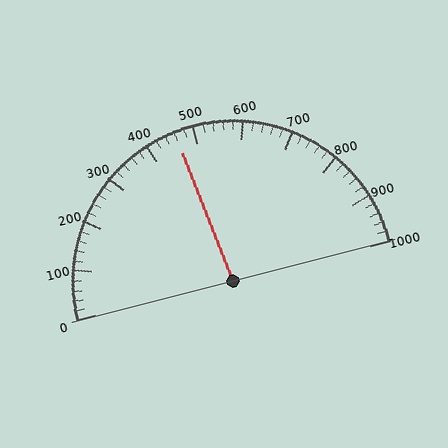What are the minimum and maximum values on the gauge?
The gauge ranges from 0 to 1000.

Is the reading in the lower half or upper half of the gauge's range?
The reading is in the lower half of the range (0 to 1000).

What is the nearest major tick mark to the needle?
The nearest major tick mark is 500.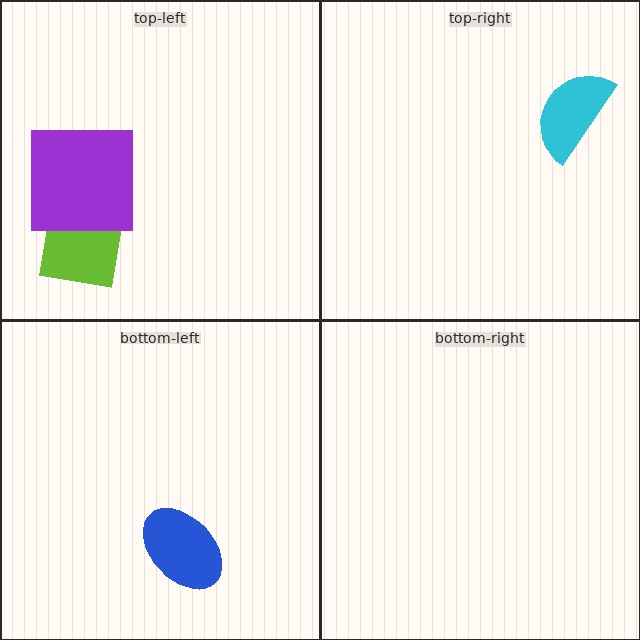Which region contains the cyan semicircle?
The top-right region.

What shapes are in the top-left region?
The lime square, the purple square.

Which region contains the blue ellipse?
The bottom-left region.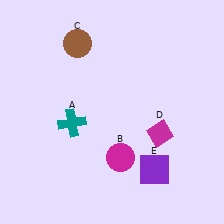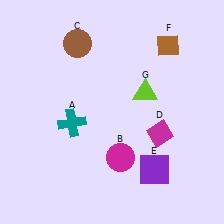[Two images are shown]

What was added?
A brown diamond (F), a lime triangle (G) were added in Image 2.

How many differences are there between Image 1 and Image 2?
There are 2 differences between the two images.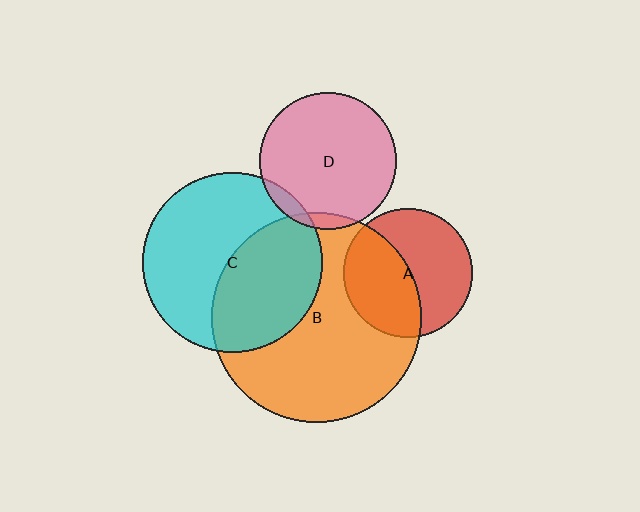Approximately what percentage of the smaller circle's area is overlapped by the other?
Approximately 45%.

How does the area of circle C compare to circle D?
Approximately 1.7 times.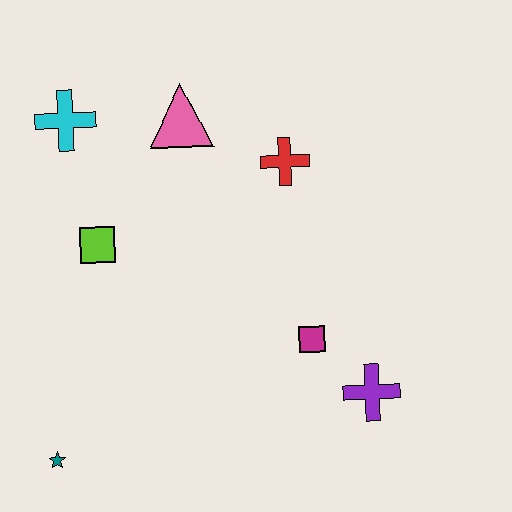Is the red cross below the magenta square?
No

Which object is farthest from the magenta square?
The cyan cross is farthest from the magenta square.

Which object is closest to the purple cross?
The magenta square is closest to the purple cross.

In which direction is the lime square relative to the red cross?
The lime square is to the left of the red cross.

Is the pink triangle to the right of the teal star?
Yes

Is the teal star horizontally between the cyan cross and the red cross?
No